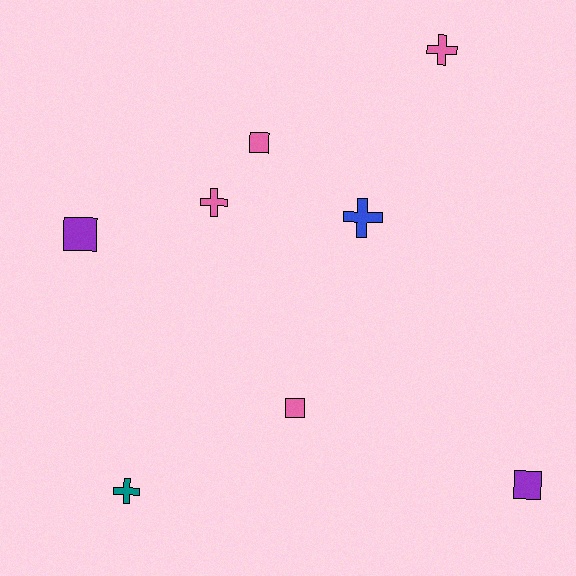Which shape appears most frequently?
Cross, with 4 objects.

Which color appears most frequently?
Pink, with 4 objects.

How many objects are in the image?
There are 8 objects.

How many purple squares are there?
There are 2 purple squares.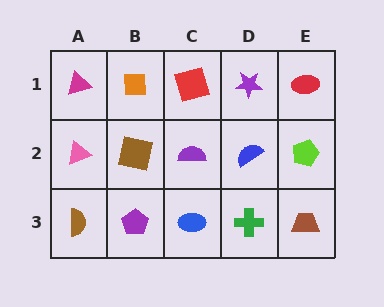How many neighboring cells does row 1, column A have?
2.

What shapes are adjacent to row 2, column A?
A magenta triangle (row 1, column A), a brown semicircle (row 3, column A), a brown square (row 2, column B).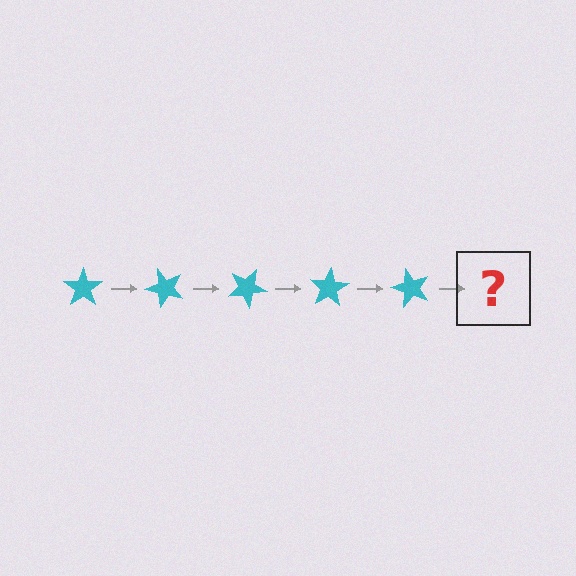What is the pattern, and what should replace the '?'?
The pattern is that the star rotates 50 degrees each step. The '?' should be a cyan star rotated 250 degrees.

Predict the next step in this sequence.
The next step is a cyan star rotated 250 degrees.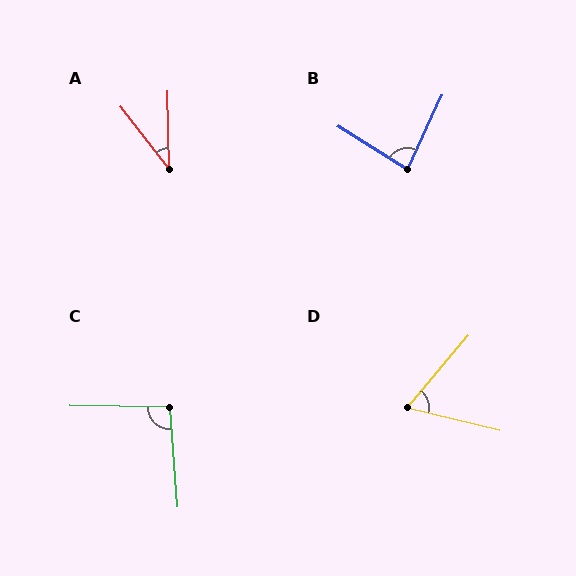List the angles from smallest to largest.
A (37°), D (63°), B (83°), C (95°).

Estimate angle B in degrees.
Approximately 83 degrees.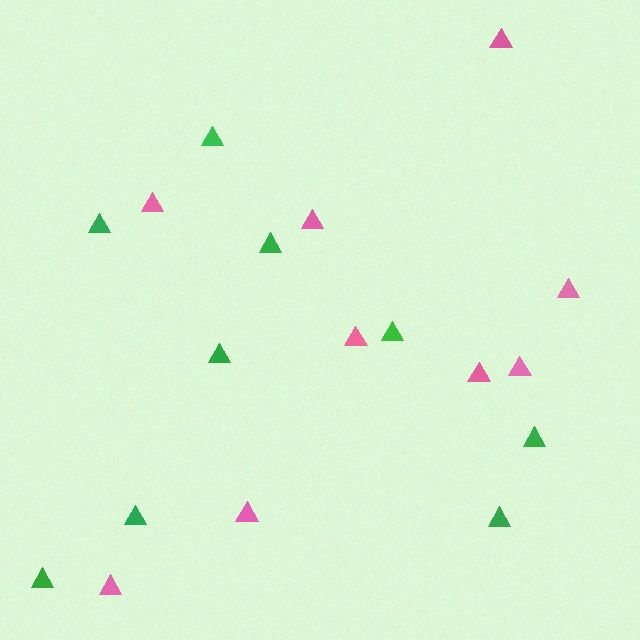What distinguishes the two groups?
There are 2 groups: one group of green triangles (9) and one group of pink triangles (9).